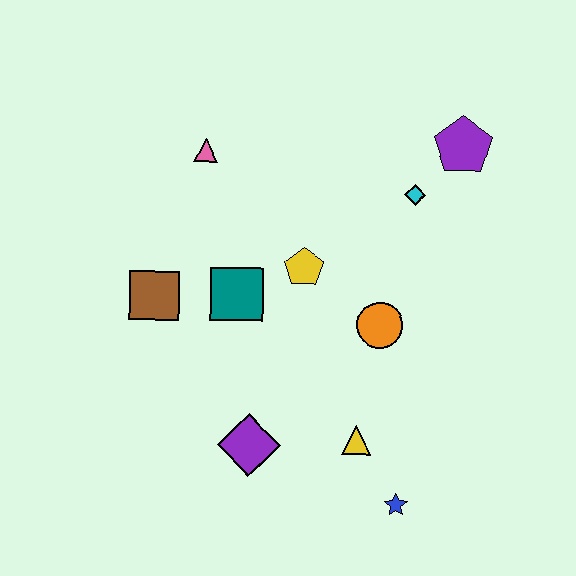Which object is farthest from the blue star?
The pink triangle is farthest from the blue star.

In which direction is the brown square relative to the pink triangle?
The brown square is below the pink triangle.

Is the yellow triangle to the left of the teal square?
No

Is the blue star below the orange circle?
Yes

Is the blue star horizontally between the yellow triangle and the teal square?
No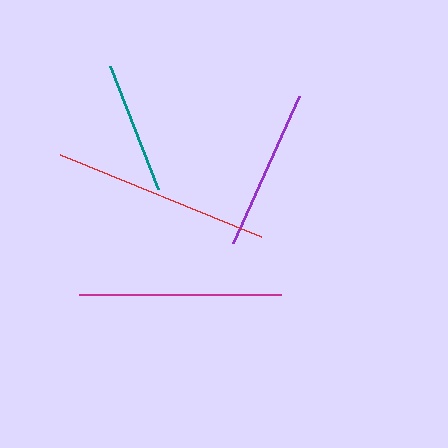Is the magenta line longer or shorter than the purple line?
The magenta line is longer than the purple line.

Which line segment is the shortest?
The teal line is the shortest at approximately 132 pixels.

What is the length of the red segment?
The red segment is approximately 217 pixels long.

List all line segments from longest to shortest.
From longest to shortest: red, magenta, purple, teal.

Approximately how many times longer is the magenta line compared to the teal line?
The magenta line is approximately 1.5 times the length of the teal line.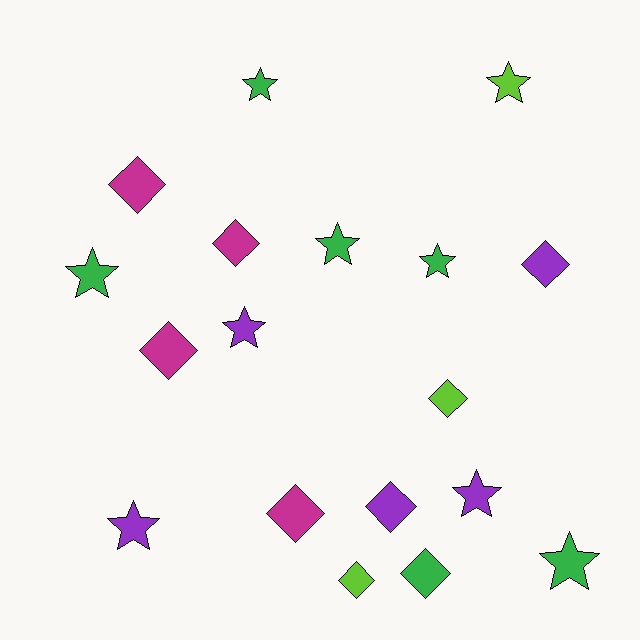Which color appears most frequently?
Green, with 6 objects.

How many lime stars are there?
There is 1 lime star.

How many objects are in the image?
There are 18 objects.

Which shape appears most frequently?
Star, with 9 objects.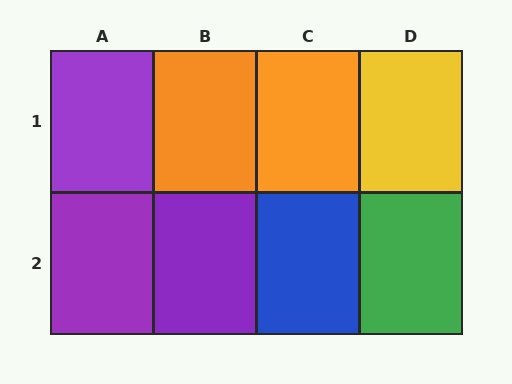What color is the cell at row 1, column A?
Purple.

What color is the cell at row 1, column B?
Orange.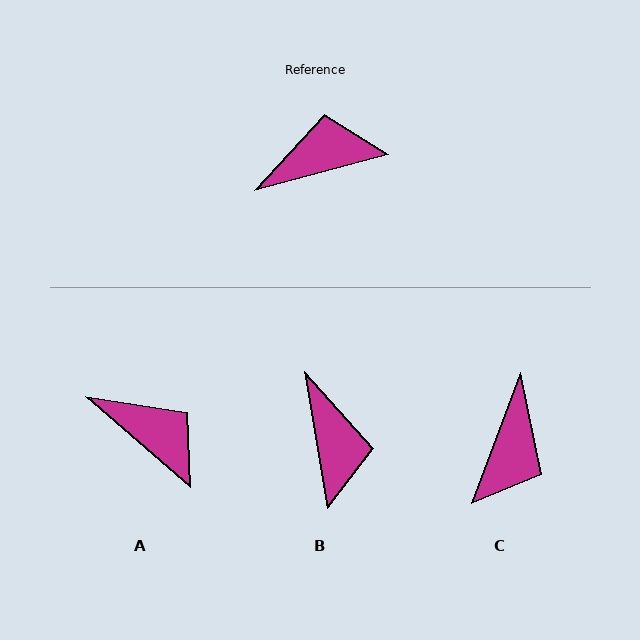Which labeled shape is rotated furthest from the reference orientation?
C, about 125 degrees away.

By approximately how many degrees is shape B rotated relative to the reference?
Approximately 96 degrees clockwise.